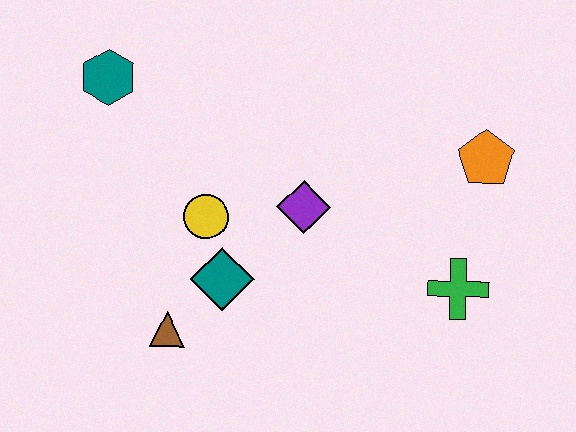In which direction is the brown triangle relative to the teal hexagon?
The brown triangle is below the teal hexagon.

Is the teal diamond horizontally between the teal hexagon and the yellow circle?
No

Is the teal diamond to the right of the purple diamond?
No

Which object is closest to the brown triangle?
The teal diamond is closest to the brown triangle.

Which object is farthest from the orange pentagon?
The teal hexagon is farthest from the orange pentagon.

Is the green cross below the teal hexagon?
Yes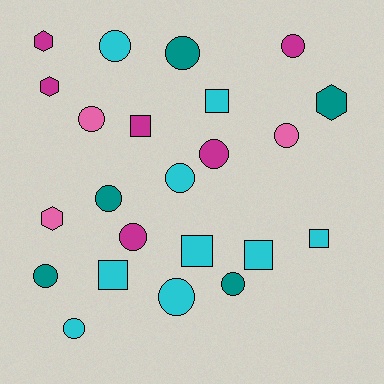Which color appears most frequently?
Cyan, with 9 objects.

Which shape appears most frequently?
Circle, with 13 objects.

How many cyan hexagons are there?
There are no cyan hexagons.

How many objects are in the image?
There are 23 objects.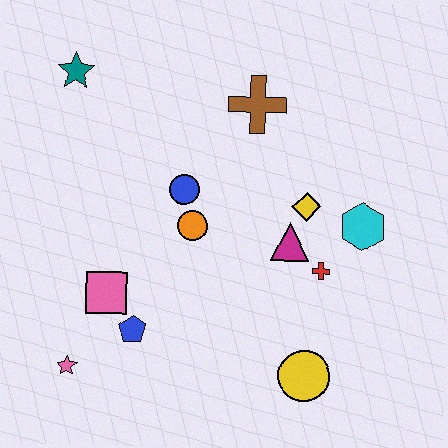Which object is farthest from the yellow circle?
The teal star is farthest from the yellow circle.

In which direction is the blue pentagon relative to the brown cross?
The blue pentagon is below the brown cross.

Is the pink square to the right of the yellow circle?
No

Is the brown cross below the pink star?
No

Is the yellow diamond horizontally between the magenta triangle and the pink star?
No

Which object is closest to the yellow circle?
The red cross is closest to the yellow circle.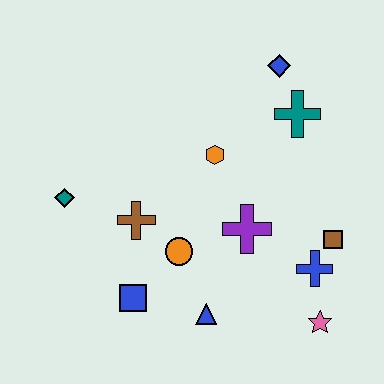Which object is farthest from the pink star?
The teal diamond is farthest from the pink star.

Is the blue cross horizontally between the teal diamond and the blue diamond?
No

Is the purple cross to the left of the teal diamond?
No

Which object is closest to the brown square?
The blue cross is closest to the brown square.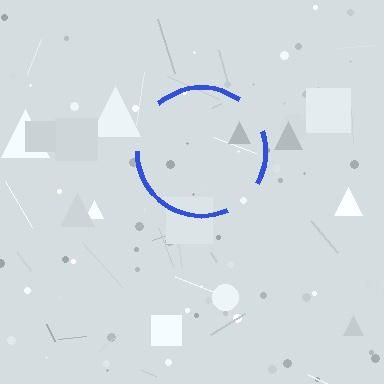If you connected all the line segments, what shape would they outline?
They would outline a circle.